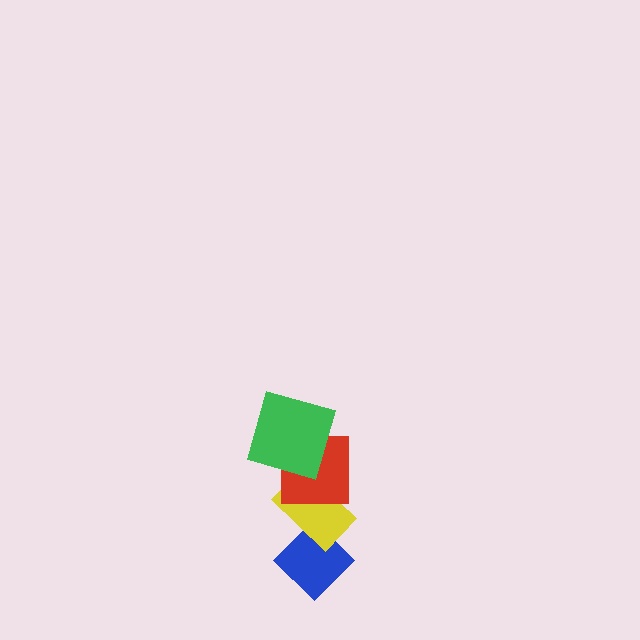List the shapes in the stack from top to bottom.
From top to bottom: the green square, the red square, the yellow rectangle, the blue diamond.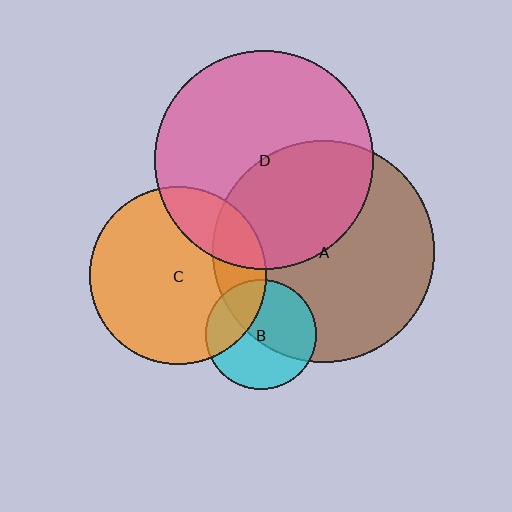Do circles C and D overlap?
Yes.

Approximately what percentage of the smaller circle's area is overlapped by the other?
Approximately 20%.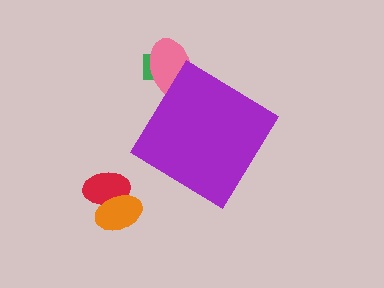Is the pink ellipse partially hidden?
Yes, the pink ellipse is partially hidden behind the purple diamond.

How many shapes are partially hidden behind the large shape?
2 shapes are partially hidden.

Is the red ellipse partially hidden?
No, the red ellipse is fully visible.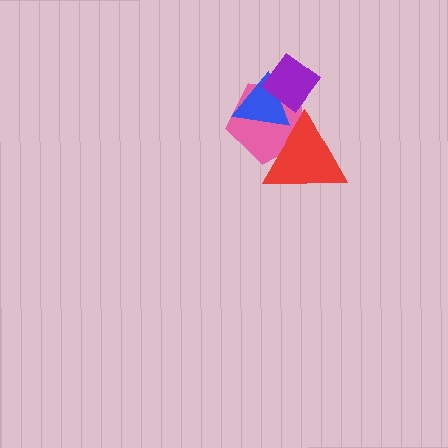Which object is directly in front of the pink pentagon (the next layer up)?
The red triangle is directly in front of the pink pentagon.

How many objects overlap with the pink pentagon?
3 objects overlap with the pink pentagon.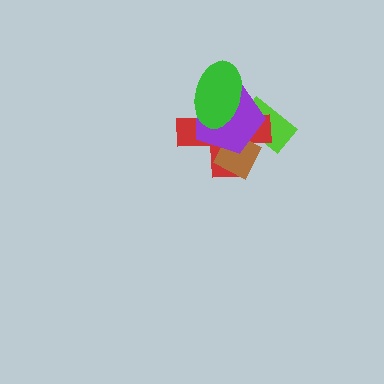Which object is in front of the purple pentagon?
The green ellipse is in front of the purple pentagon.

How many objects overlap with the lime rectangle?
3 objects overlap with the lime rectangle.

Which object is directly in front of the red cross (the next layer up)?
The brown diamond is directly in front of the red cross.